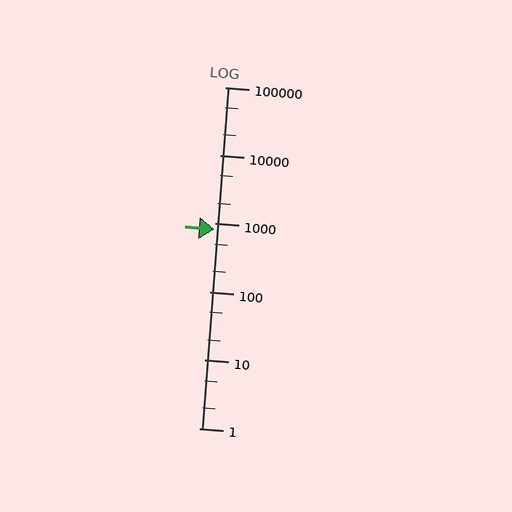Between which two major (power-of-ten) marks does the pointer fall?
The pointer is between 100 and 1000.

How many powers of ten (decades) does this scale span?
The scale spans 5 decades, from 1 to 100000.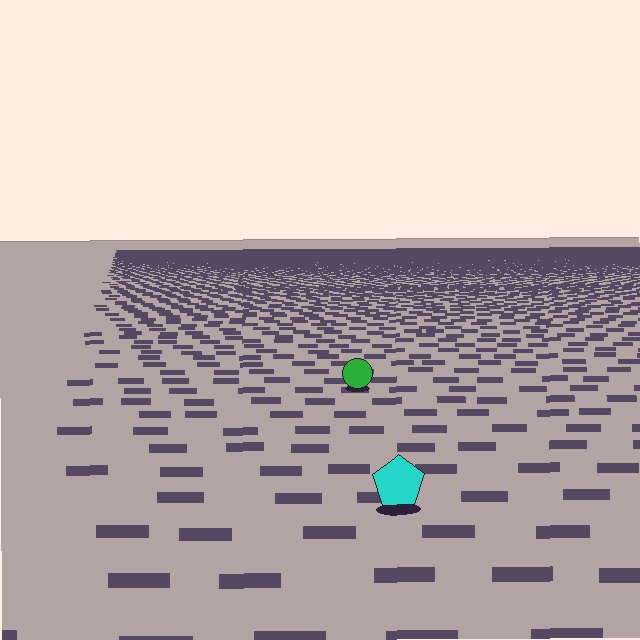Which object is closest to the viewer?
The cyan pentagon is closest. The texture marks near it are larger and more spread out.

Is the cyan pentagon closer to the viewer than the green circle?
Yes. The cyan pentagon is closer — you can tell from the texture gradient: the ground texture is coarser near it.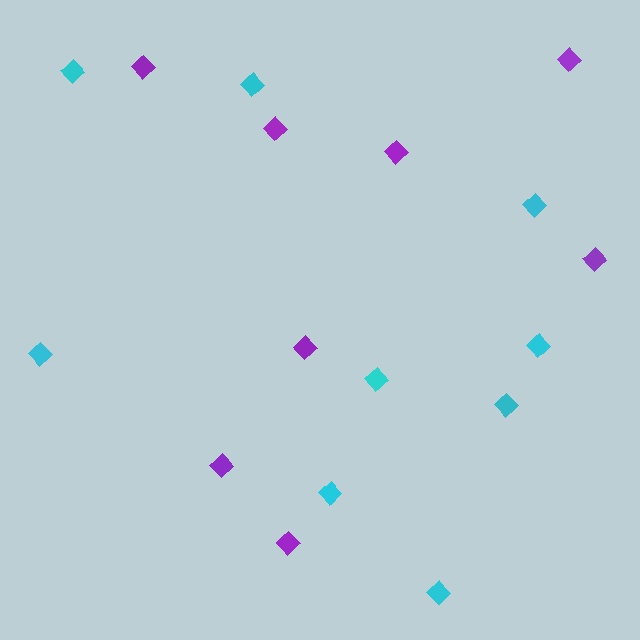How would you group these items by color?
There are 2 groups: one group of purple diamonds (8) and one group of cyan diamonds (9).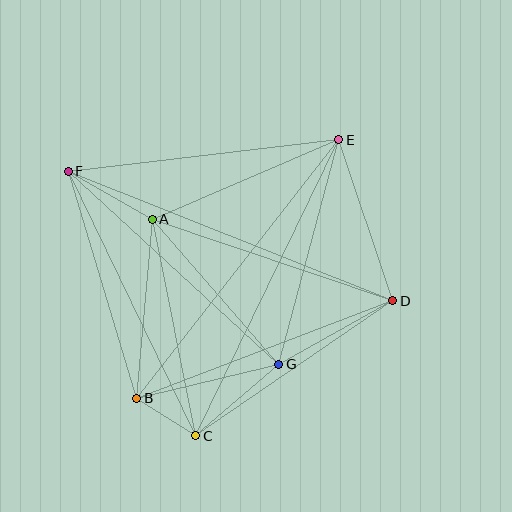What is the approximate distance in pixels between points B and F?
The distance between B and F is approximately 237 pixels.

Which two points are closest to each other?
Points B and C are closest to each other.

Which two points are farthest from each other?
Points D and F are farthest from each other.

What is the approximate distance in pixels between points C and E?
The distance between C and E is approximately 329 pixels.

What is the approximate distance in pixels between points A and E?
The distance between A and E is approximately 203 pixels.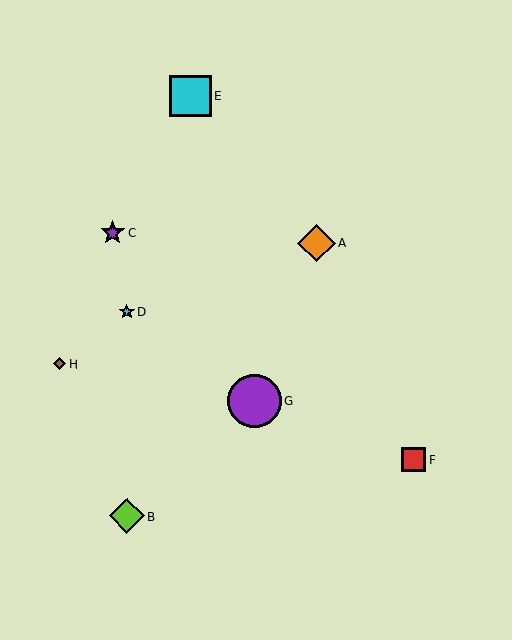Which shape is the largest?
The purple circle (labeled G) is the largest.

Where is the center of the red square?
The center of the red square is at (414, 460).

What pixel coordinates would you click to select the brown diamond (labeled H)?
Click at (60, 364) to select the brown diamond H.